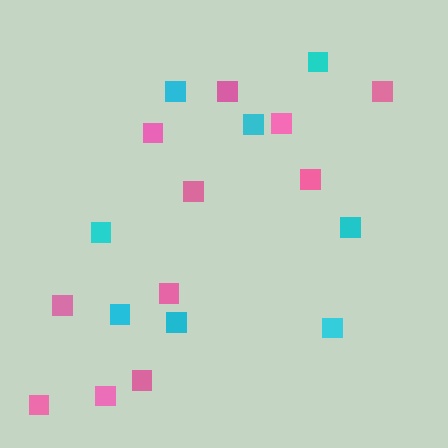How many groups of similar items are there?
There are 2 groups: one group of pink squares (11) and one group of cyan squares (8).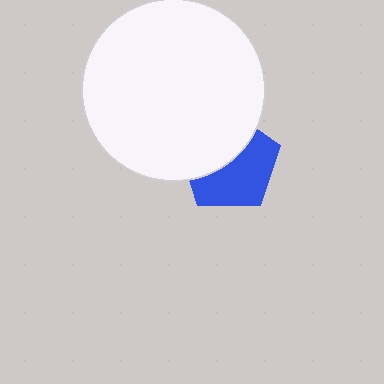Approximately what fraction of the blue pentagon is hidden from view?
Roughly 45% of the blue pentagon is hidden behind the white circle.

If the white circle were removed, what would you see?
You would see the complete blue pentagon.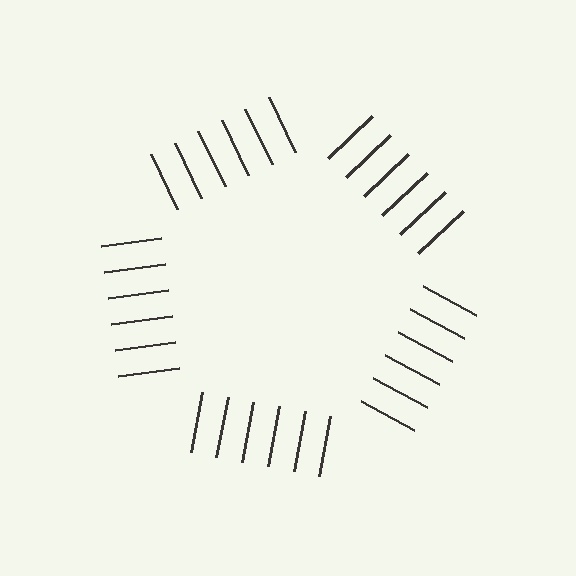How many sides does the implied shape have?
5 sides — the line-ends trace a pentagon.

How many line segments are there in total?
30 — 6 along each of the 5 edges.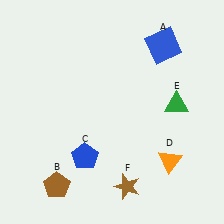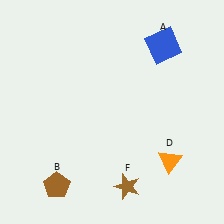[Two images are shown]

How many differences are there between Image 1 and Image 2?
There are 2 differences between the two images.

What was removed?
The blue pentagon (C), the green triangle (E) were removed in Image 2.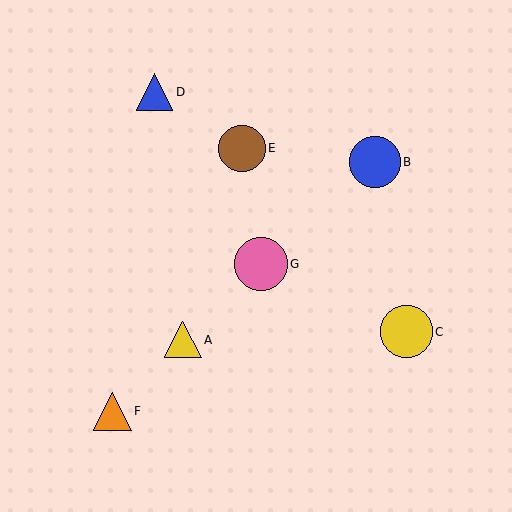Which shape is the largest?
The pink circle (labeled G) is the largest.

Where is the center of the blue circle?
The center of the blue circle is at (375, 162).